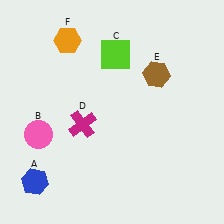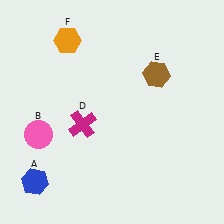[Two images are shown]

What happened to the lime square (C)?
The lime square (C) was removed in Image 2. It was in the top-right area of Image 1.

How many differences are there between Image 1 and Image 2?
There is 1 difference between the two images.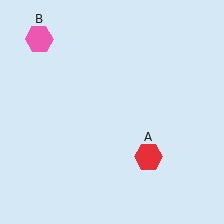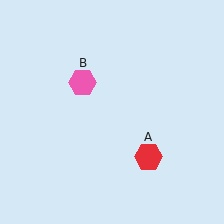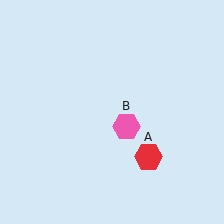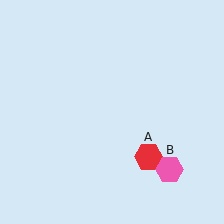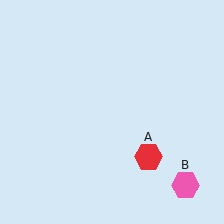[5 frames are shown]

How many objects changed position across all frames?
1 object changed position: pink hexagon (object B).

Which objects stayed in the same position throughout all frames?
Red hexagon (object A) remained stationary.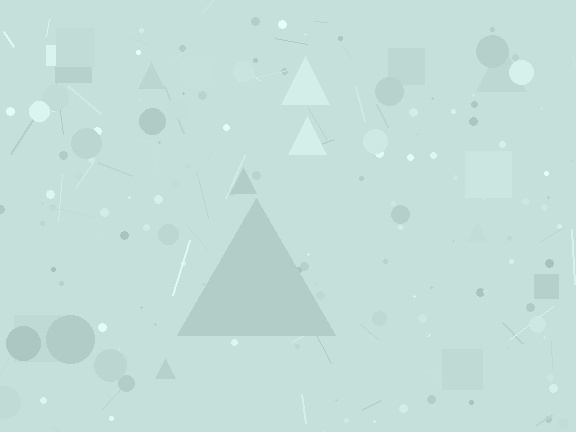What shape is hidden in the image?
A triangle is hidden in the image.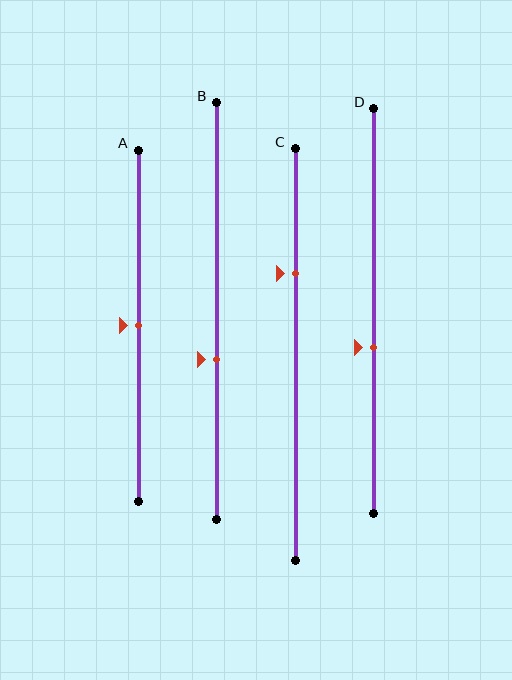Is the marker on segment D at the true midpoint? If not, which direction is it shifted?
No, the marker on segment D is shifted downward by about 9% of the segment length.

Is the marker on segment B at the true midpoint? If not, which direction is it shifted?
No, the marker on segment B is shifted downward by about 12% of the segment length.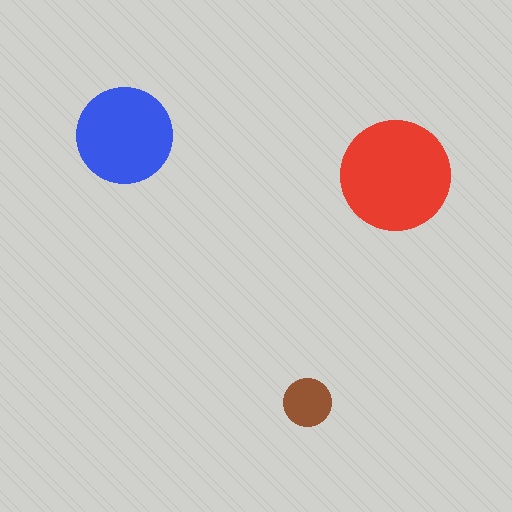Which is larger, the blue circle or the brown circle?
The blue one.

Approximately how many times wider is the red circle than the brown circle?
About 2.5 times wider.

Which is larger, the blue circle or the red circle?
The red one.